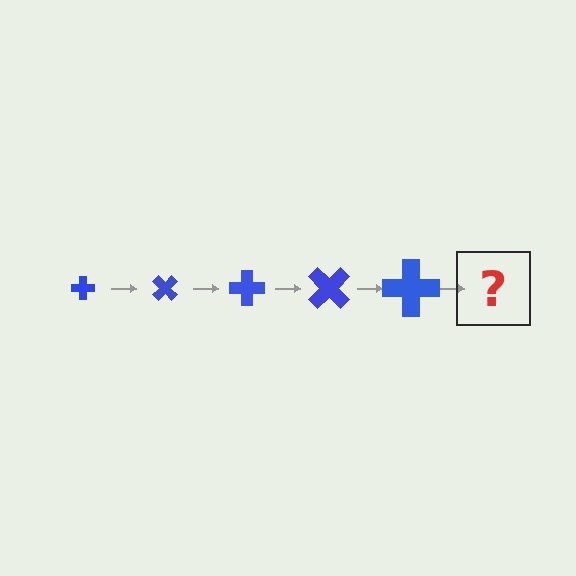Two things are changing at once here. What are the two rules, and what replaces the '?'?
The two rules are that the cross grows larger each step and it rotates 45 degrees each step. The '?' should be a cross, larger than the previous one and rotated 225 degrees from the start.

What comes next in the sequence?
The next element should be a cross, larger than the previous one and rotated 225 degrees from the start.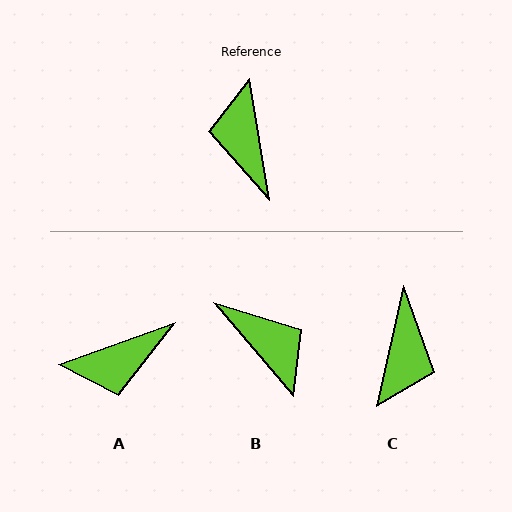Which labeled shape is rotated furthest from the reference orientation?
C, about 158 degrees away.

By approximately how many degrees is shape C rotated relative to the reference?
Approximately 158 degrees counter-clockwise.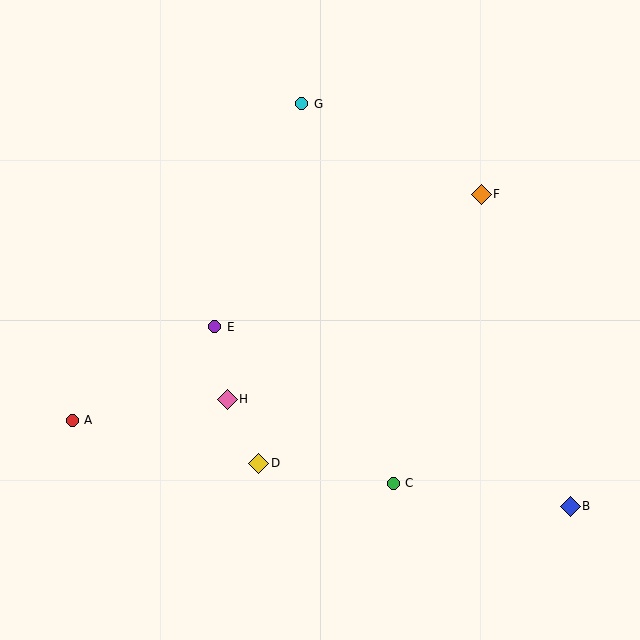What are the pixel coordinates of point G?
Point G is at (302, 104).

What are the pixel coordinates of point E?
Point E is at (215, 327).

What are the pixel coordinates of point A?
Point A is at (72, 420).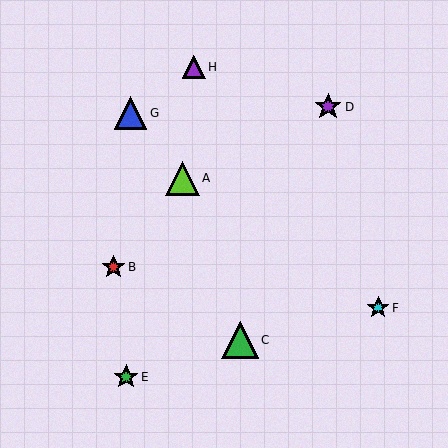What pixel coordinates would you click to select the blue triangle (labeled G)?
Click at (131, 113) to select the blue triangle G.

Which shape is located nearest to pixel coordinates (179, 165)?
The lime triangle (labeled A) at (182, 178) is nearest to that location.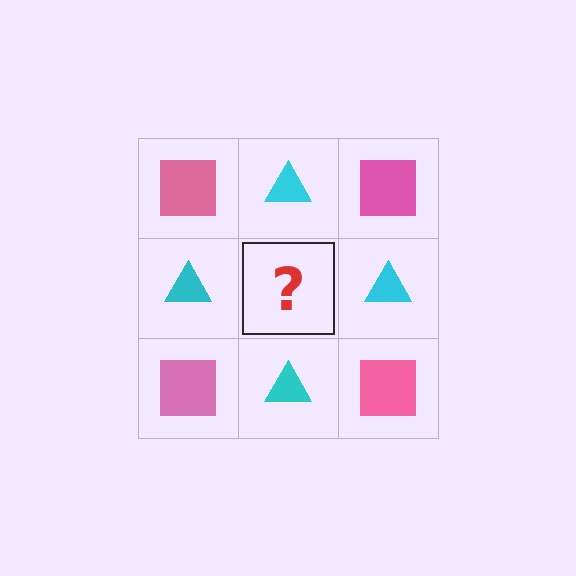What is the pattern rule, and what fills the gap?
The rule is that it alternates pink square and cyan triangle in a checkerboard pattern. The gap should be filled with a pink square.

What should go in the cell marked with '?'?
The missing cell should contain a pink square.